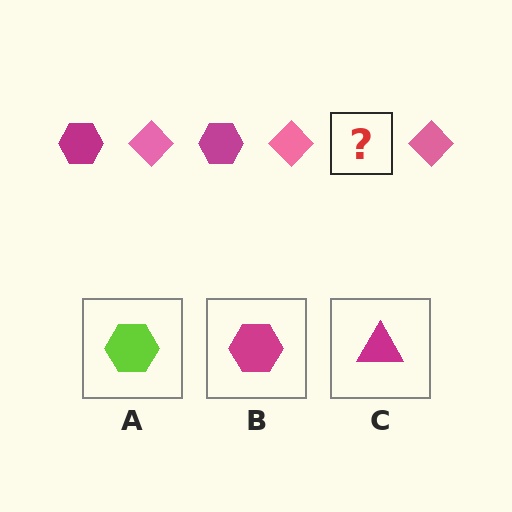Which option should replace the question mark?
Option B.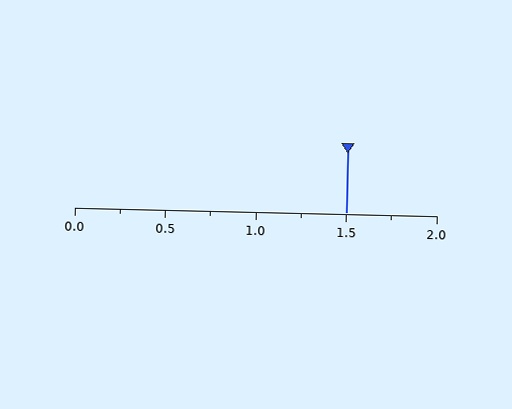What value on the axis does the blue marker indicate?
The marker indicates approximately 1.5.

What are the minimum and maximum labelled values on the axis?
The axis runs from 0.0 to 2.0.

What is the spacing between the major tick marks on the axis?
The major ticks are spaced 0.5 apart.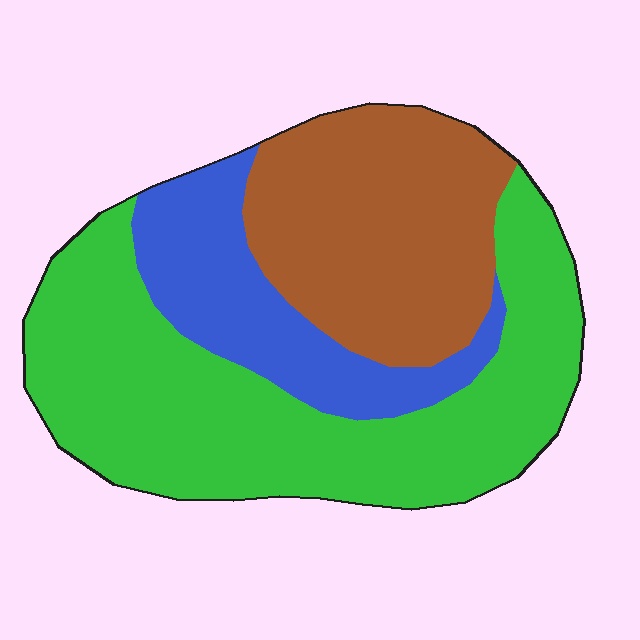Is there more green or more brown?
Green.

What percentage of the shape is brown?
Brown takes up about one third (1/3) of the shape.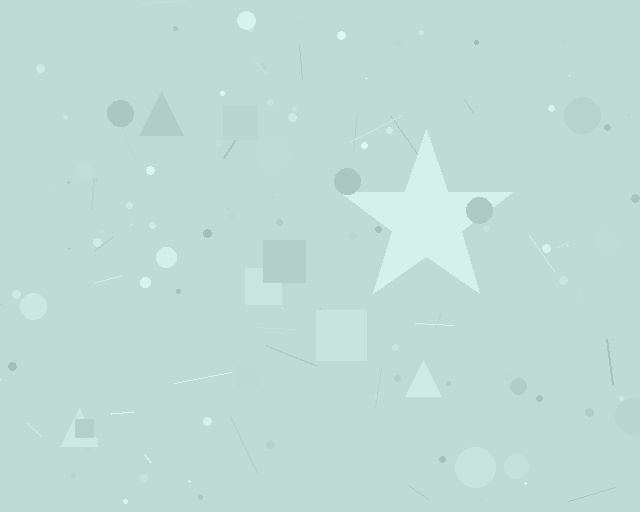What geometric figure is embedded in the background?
A star is embedded in the background.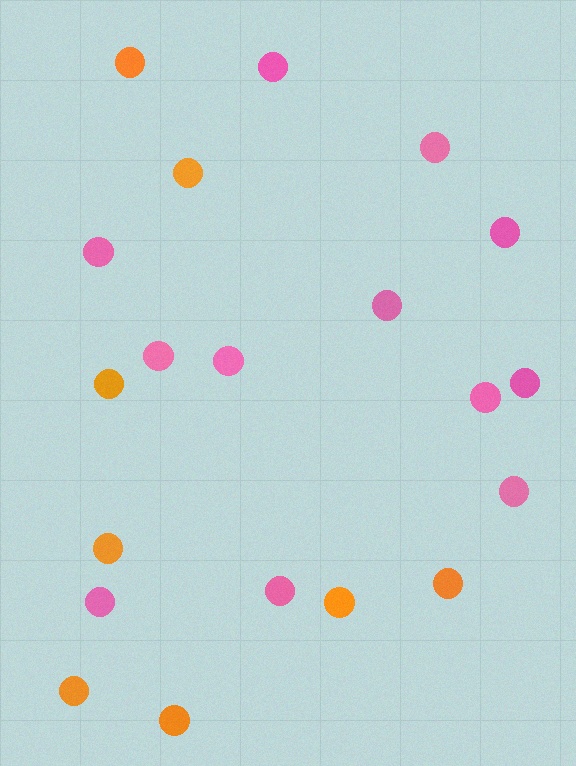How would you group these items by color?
There are 2 groups: one group of orange circles (8) and one group of pink circles (12).